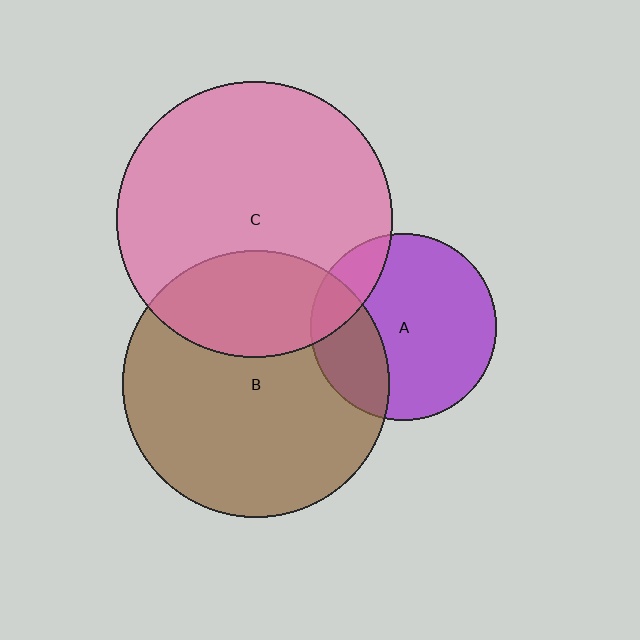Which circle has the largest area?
Circle C (pink).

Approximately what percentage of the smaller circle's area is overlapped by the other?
Approximately 25%.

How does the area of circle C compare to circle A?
Approximately 2.2 times.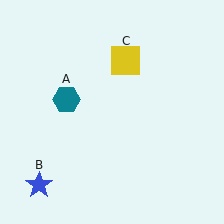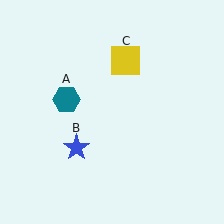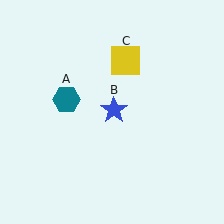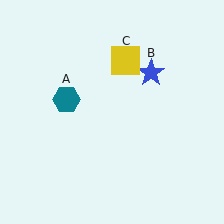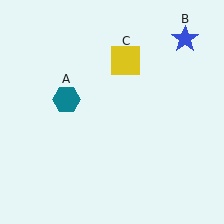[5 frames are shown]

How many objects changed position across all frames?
1 object changed position: blue star (object B).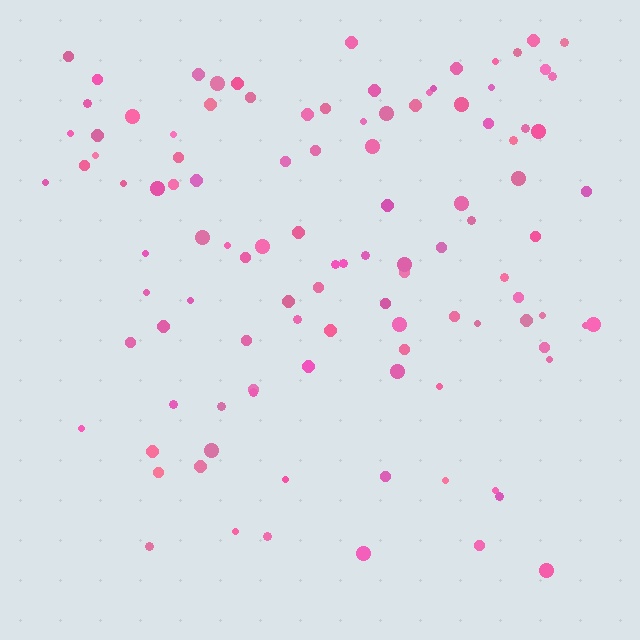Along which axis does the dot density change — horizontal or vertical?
Vertical.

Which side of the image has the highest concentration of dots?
The top.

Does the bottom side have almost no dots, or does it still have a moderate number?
Still a moderate number, just noticeably fewer than the top.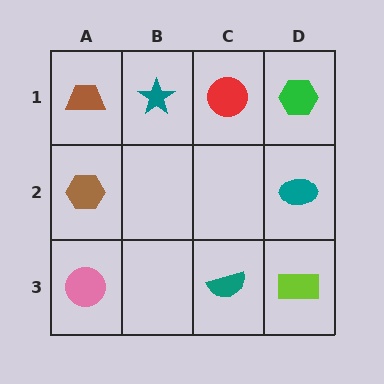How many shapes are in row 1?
4 shapes.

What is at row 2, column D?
A teal ellipse.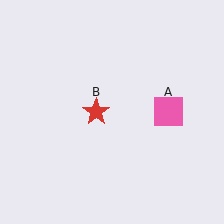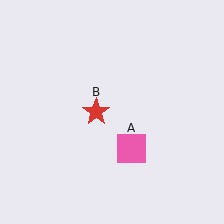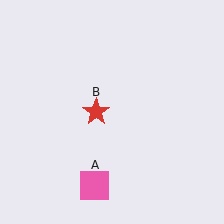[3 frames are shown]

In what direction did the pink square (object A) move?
The pink square (object A) moved down and to the left.